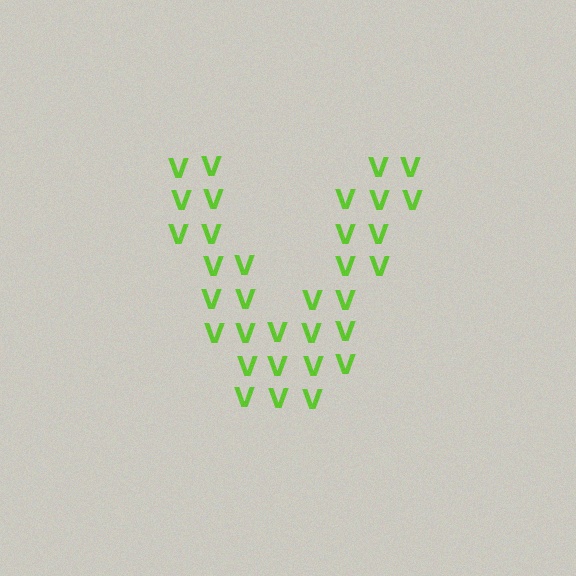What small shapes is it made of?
It is made of small letter V's.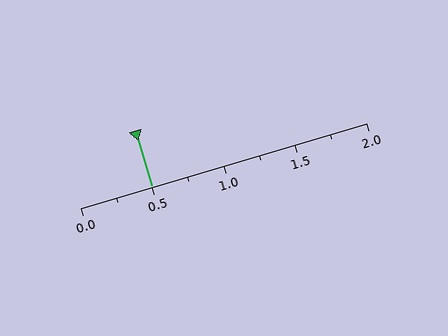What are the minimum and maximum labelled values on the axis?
The axis runs from 0.0 to 2.0.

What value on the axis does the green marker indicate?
The marker indicates approximately 0.5.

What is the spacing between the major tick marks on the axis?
The major ticks are spaced 0.5 apart.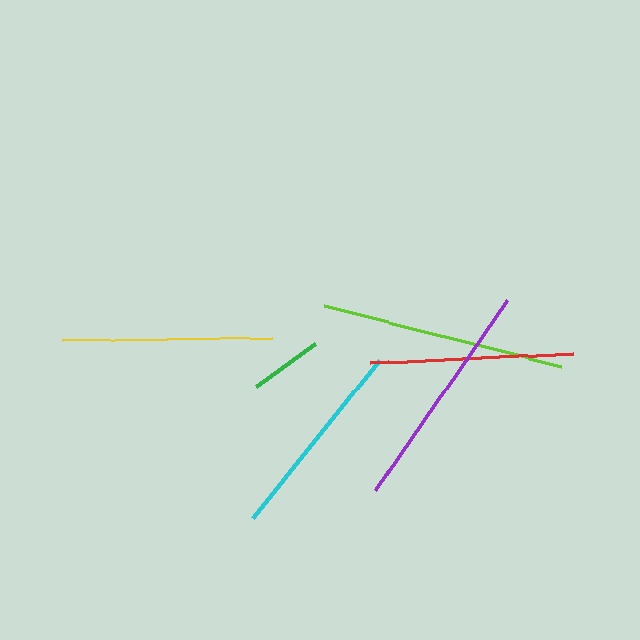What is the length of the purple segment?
The purple segment is approximately 231 pixels long.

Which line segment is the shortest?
The green line is the shortest at approximately 73 pixels.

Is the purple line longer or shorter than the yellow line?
The purple line is longer than the yellow line.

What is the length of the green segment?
The green segment is approximately 73 pixels long.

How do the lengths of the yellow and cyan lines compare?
The yellow and cyan lines are approximately the same length.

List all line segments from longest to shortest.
From longest to shortest: lime, purple, yellow, red, cyan, green.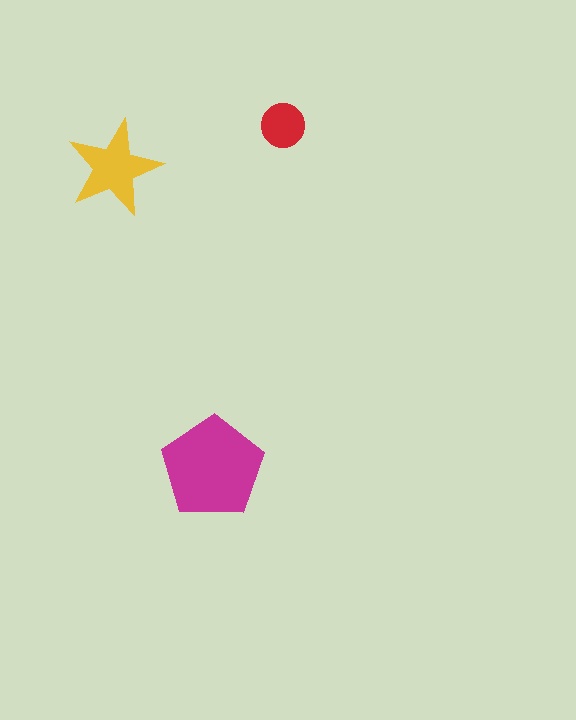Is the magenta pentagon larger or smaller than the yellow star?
Larger.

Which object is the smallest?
The red circle.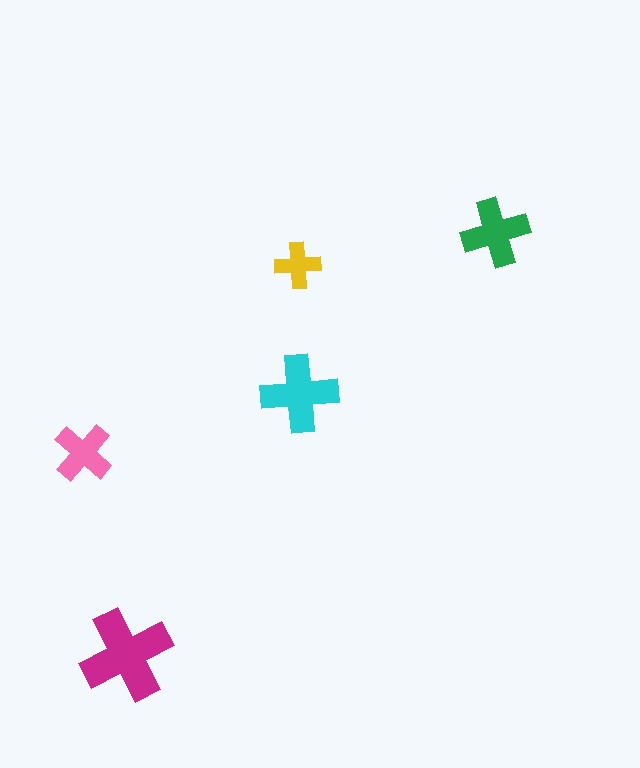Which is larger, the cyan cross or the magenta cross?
The magenta one.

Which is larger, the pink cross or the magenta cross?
The magenta one.